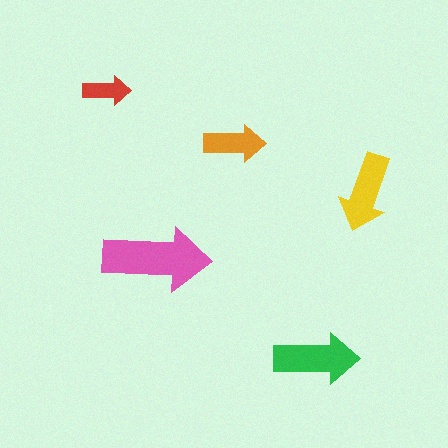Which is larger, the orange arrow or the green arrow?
The green one.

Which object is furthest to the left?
The red arrow is leftmost.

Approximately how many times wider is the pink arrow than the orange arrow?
About 1.5 times wider.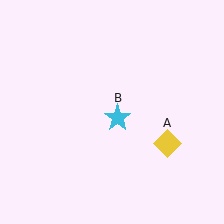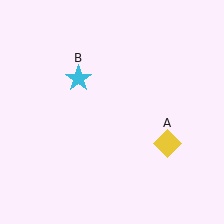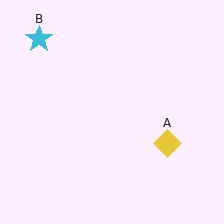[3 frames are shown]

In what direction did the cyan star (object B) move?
The cyan star (object B) moved up and to the left.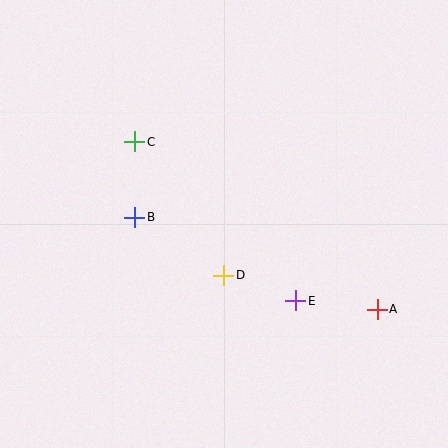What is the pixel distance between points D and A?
The distance between D and A is 157 pixels.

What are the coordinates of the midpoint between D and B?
The midpoint between D and B is at (179, 246).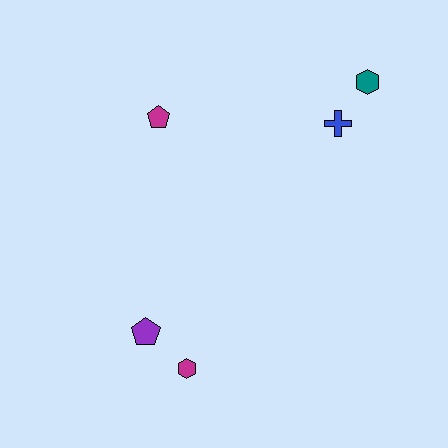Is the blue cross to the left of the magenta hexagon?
No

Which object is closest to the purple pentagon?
The magenta hexagon is closest to the purple pentagon.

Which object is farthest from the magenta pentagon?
The magenta hexagon is farthest from the magenta pentagon.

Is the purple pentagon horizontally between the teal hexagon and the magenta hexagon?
No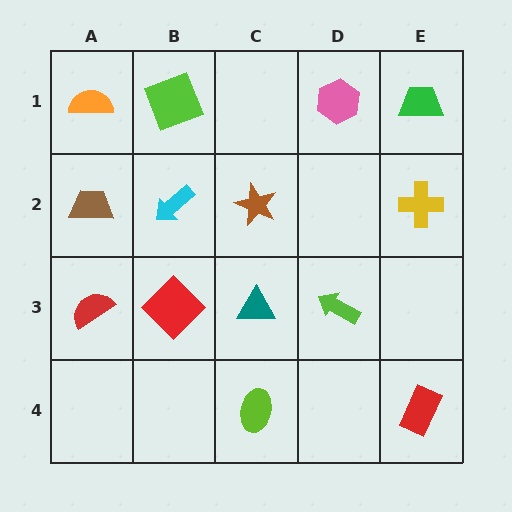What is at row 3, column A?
A red semicircle.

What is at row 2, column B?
A cyan arrow.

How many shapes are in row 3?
4 shapes.